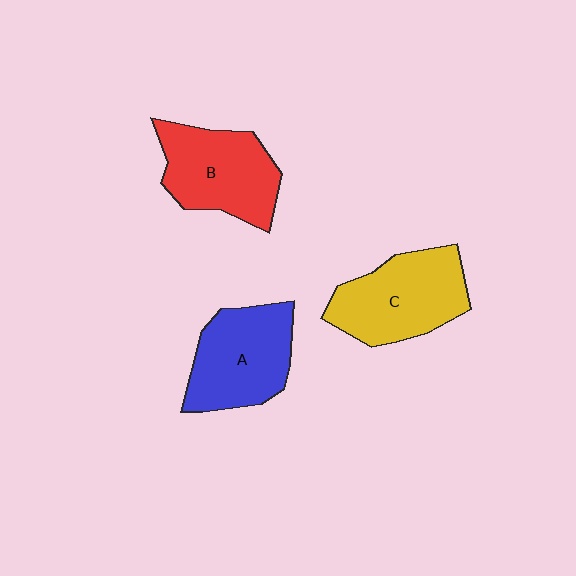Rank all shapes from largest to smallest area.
From largest to smallest: C (yellow), B (red), A (blue).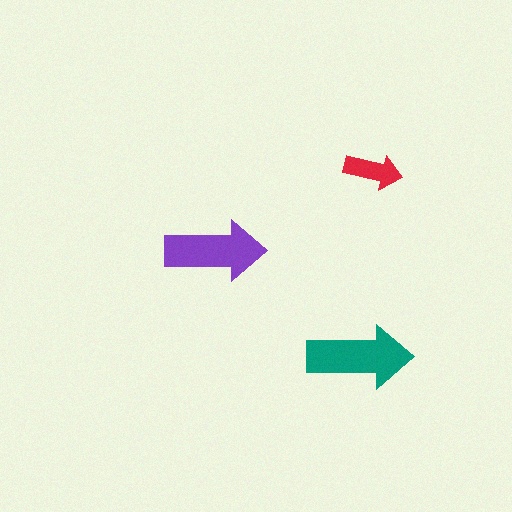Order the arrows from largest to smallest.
the teal one, the purple one, the red one.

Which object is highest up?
The red arrow is topmost.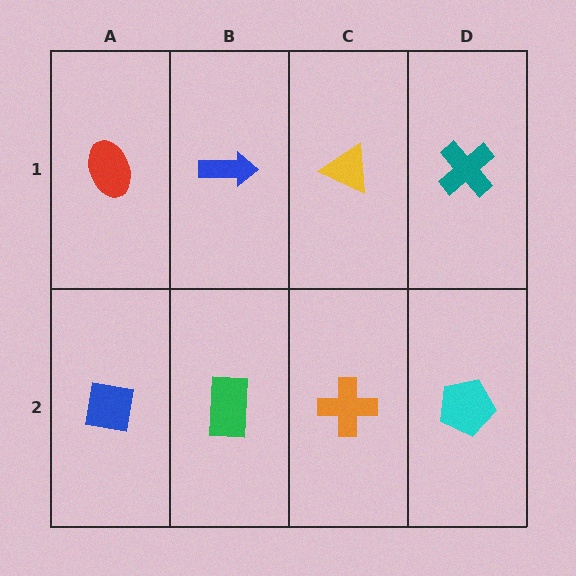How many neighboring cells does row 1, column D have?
2.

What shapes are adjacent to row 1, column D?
A cyan pentagon (row 2, column D), a yellow triangle (row 1, column C).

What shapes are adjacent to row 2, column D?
A teal cross (row 1, column D), an orange cross (row 2, column C).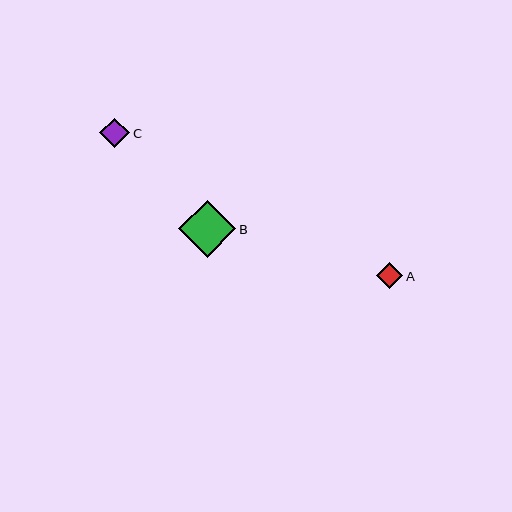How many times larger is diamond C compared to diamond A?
Diamond C is approximately 1.1 times the size of diamond A.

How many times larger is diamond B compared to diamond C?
Diamond B is approximately 1.9 times the size of diamond C.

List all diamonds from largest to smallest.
From largest to smallest: B, C, A.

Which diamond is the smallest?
Diamond A is the smallest with a size of approximately 26 pixels.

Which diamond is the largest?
Diamond B is the largest with a size of approximately 57 pixels.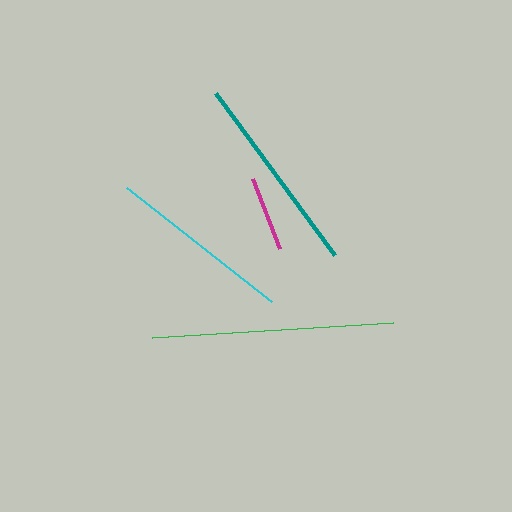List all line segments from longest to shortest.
From longest to shortest: green, teal, cyan, magenta.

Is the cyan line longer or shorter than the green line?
The green line is longer than the cyan line.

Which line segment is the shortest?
The magenta line is the shortest at approximately 76 pixels.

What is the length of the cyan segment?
The cyan segment is approximately 184 pixels long.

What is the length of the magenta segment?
The magenta segment is approximately 76 pixels long.